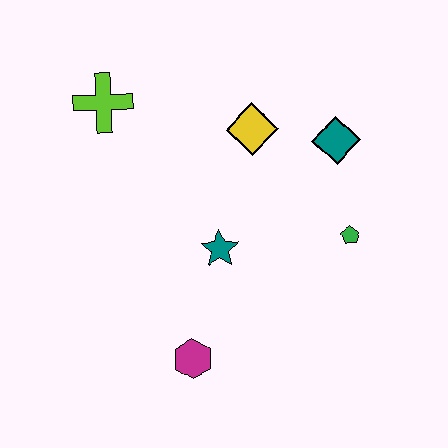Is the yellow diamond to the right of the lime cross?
Yes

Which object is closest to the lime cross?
The yellow diamond is closest to the lime cross.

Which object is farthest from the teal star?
The lime cross is farthest from the teal star.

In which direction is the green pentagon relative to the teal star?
The green pentagon is to the right of the teal star.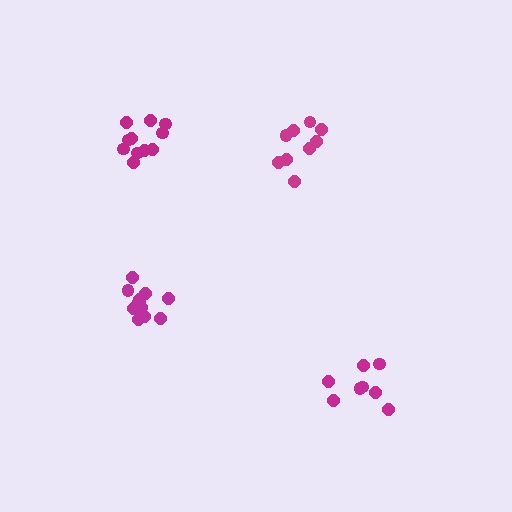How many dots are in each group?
Group 1: 8 dots, Group 2: 9 dots, Group 3: 11 dots, Group 4: 12 dots (40 total).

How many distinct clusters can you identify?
There are 4 distinct clusters.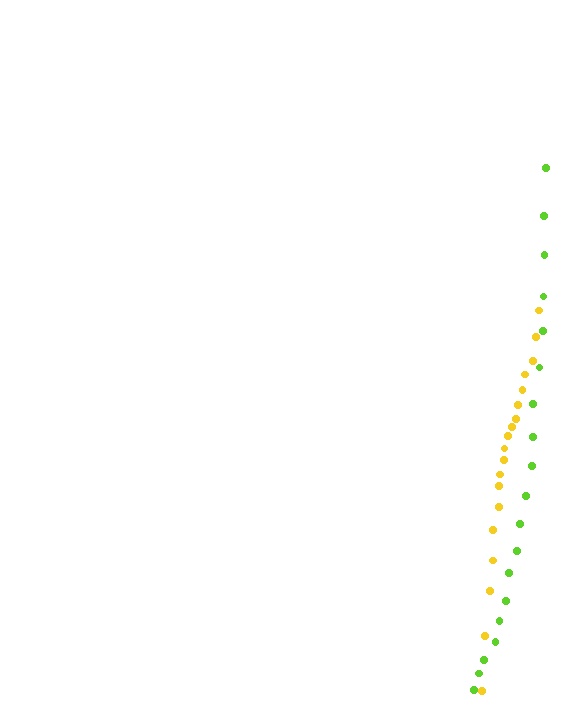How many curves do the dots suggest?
There are 2 distinct paths.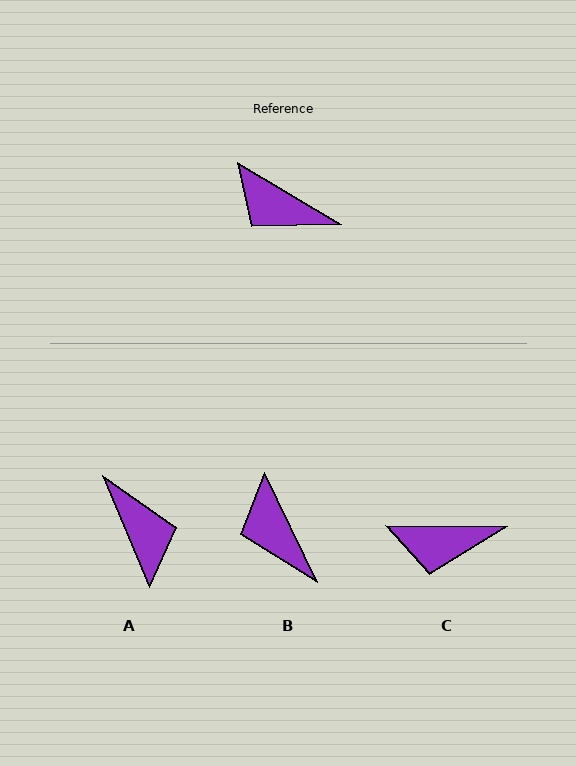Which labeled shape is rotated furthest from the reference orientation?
A, about 143 degrees away.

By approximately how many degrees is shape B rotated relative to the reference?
Approximately 33 degrees clockwise.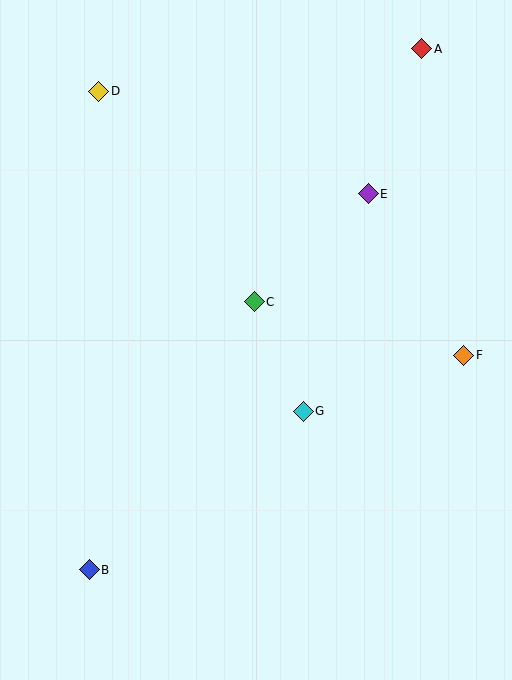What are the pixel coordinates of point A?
Point A is at (422, 49).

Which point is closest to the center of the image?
Point C at (254, 302) is closest to the center.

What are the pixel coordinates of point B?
Point B is at (89, 570).